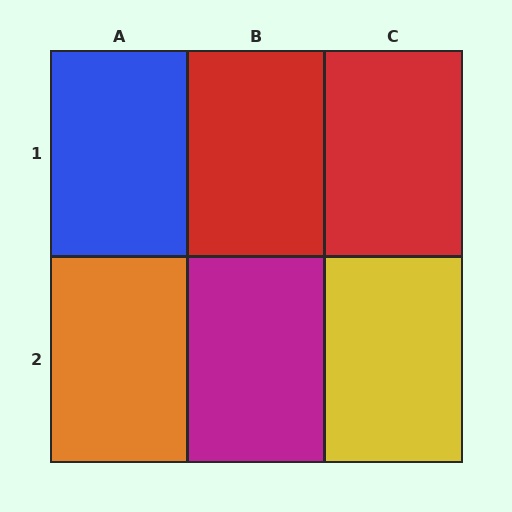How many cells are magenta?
1 cell is magenta.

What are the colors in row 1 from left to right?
Blue, red, red.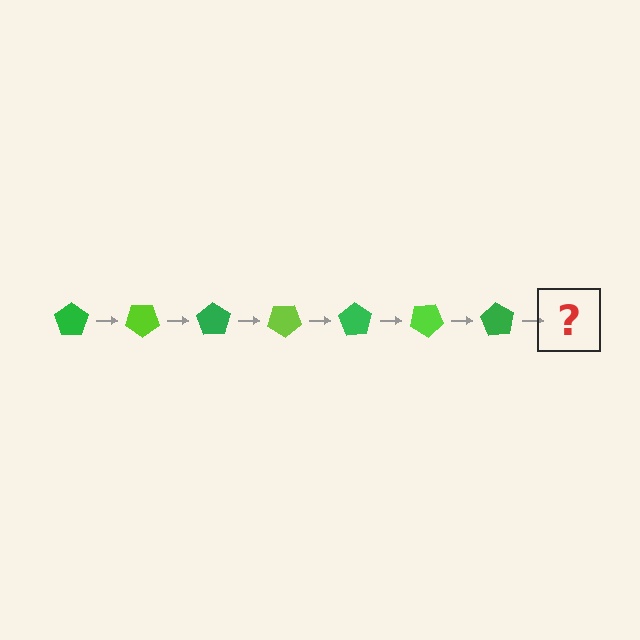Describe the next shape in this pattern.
It should be a lime pentagon, rotated 245 degrees from the start.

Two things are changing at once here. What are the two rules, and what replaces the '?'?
The two rules are that it rotates 35 degrees each step and the color cycles through green and lime. The '?' should be a lime pentagon, rotated 245 degrees from the start.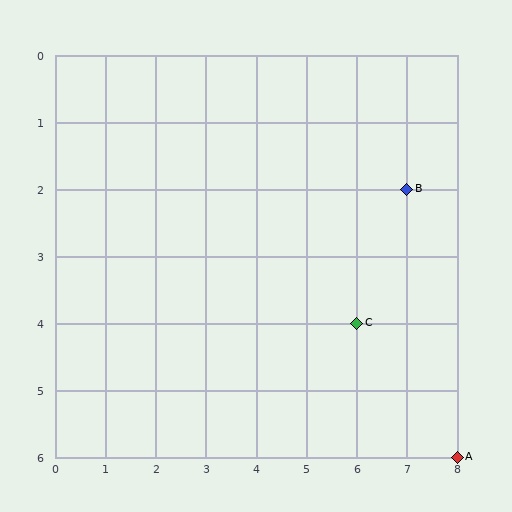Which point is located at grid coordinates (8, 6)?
Point A is at (8, 6).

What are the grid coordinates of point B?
Point B is at grid coordinates (7, 2).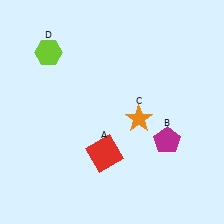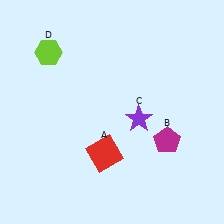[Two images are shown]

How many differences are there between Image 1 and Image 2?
There is 1 difference between the two images.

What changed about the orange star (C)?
In Image 1, C is orange. In Image 2, it changed to purple.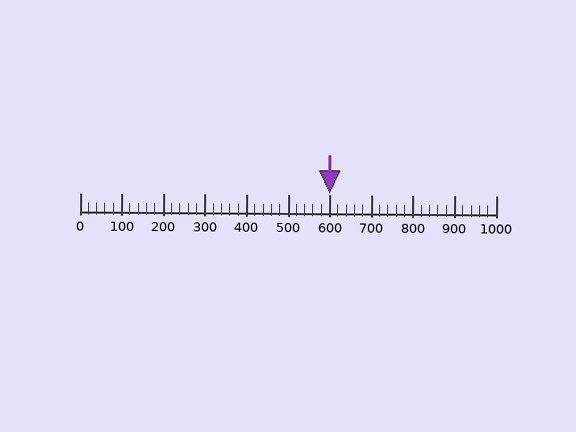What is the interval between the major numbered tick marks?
The major tick marks are spaced 100 units apart.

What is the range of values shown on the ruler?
The ruler shows values from 0 to 1000.